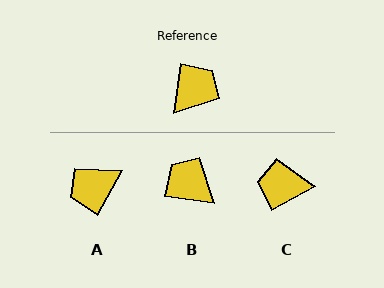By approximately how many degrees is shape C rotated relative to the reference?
Approximately 127 degrees counter-clockwise.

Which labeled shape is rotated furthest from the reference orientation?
A, about 159 degrees away.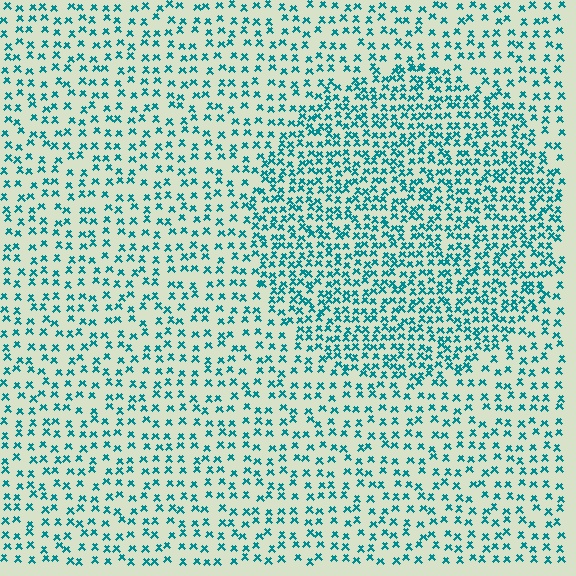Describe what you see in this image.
The image contains small teal elements arranged at two different densities. A circle-shaped region is visible where the elements are more densely packed than the surrounding area.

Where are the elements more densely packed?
The elements are more densely packed inside the circle boundary.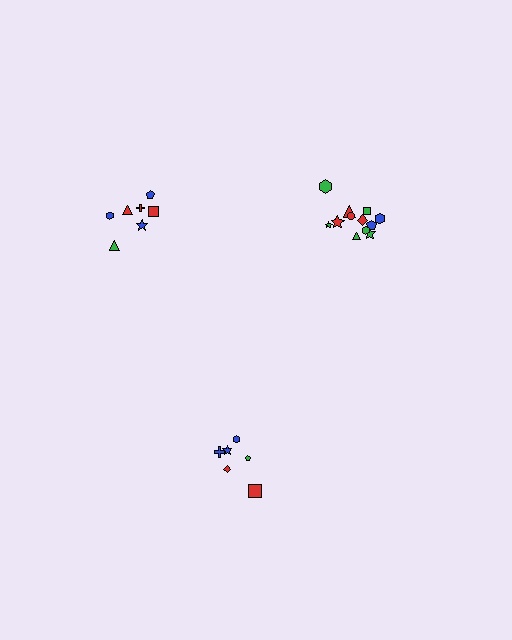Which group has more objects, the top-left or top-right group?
The top-right group.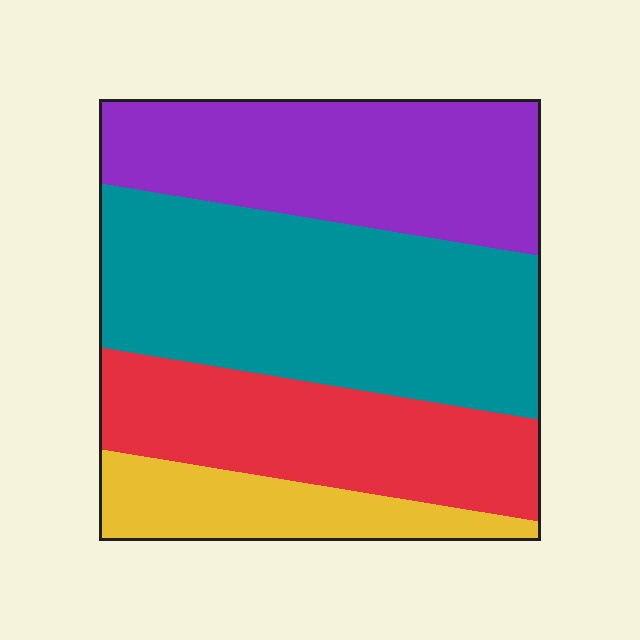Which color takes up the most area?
Teal, at roughly 35%.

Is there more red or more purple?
Purple.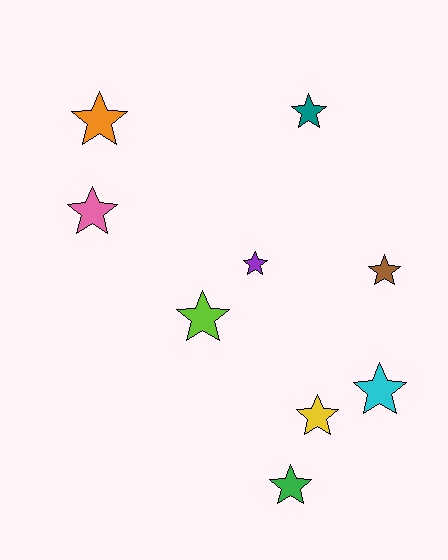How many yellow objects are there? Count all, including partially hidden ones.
There is 1 yellow object.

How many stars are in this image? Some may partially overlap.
There are 9 stars.